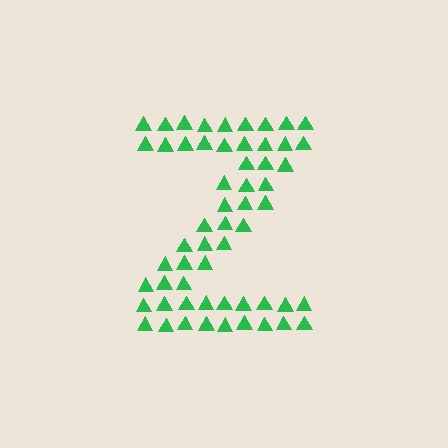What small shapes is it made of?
It is made of small triangles.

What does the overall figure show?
The overall figure shows the letter Z.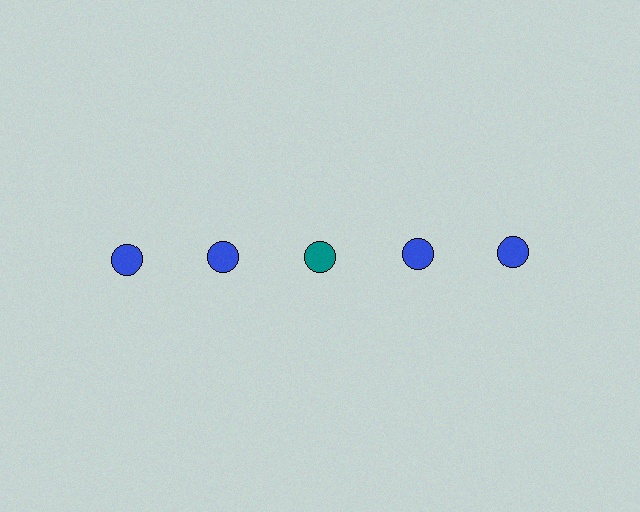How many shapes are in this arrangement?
There are 5 shapes arranged in a grid pattern.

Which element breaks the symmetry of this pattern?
The teal circle in the top row, center column breaks the symmetry. All other shapes are blue circles.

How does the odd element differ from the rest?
It has a different color: teal instead of blue.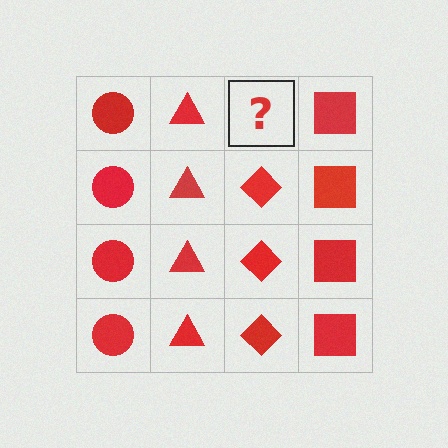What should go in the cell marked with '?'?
The missing cell should contain a red diamond.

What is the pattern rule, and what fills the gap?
The rule is that each column has a consistent shape. The gap should be filled with a red diamond.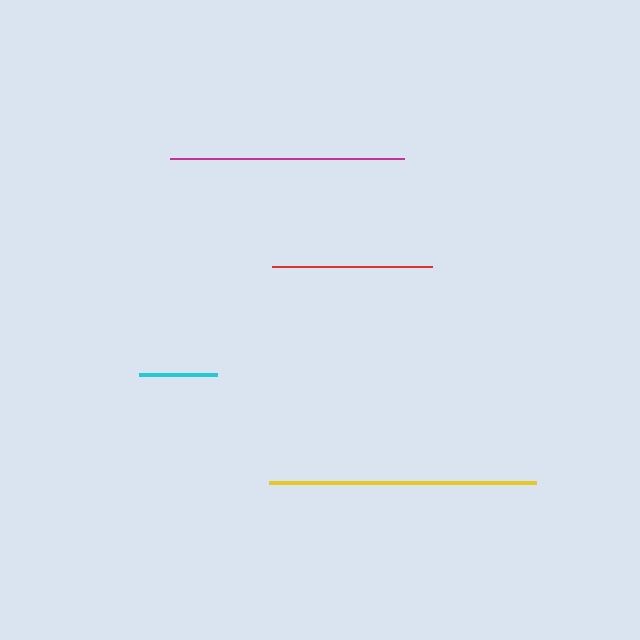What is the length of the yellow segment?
The yellow segment is approximately 266 pixels long.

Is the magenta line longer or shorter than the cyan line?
The magenta line is longer than the cyan line.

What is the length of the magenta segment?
The magenta segment is approximately 234 pixels long.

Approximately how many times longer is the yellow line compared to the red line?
The yellow line is approximately 1.7 times the length of the red line.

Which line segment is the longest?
The yellow line is the longest at approximately 266 pixels.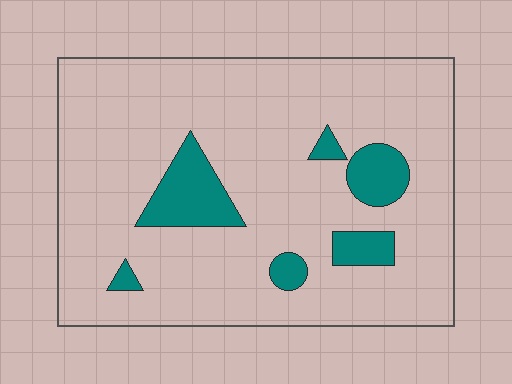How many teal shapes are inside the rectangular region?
6.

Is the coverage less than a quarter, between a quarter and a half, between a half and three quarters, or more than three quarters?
Less than a quarter.